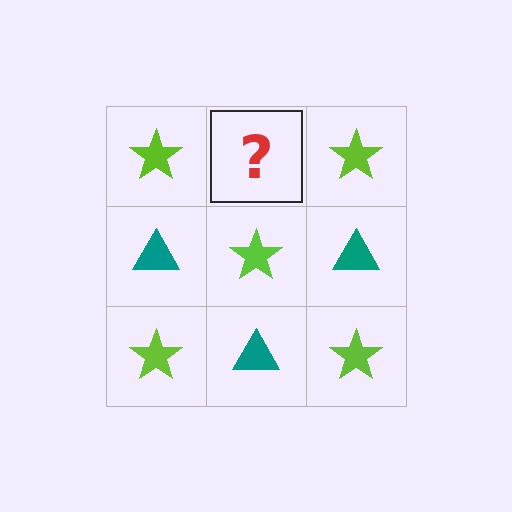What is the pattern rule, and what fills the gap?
The rule is that it alternates lime star and teal triangle in a checkerboard pattern. The gap should be filled with a teal triangle.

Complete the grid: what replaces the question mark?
The question mark should be replaced with a teal triangle.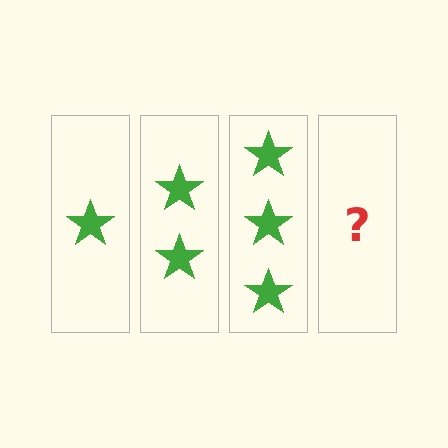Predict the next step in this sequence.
The next step is 4 stars.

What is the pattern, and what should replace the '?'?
The pattern is that each step adds one more star. The '?' should be 4 stars.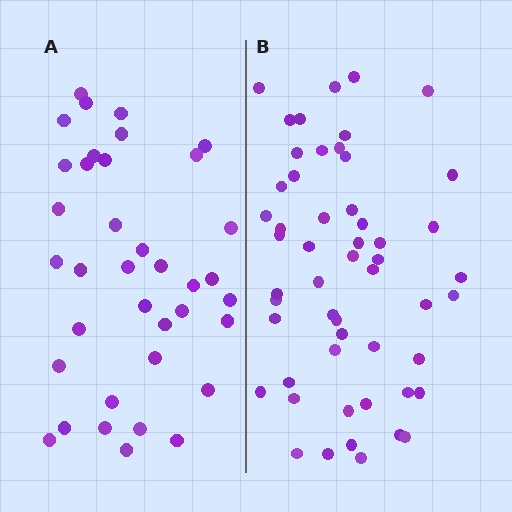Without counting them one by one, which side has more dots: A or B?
Region B (the right region) has more dots.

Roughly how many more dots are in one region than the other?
Region B has approximately 15 more dots than region A.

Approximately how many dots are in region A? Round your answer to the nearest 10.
About 40 dots. (The exact count is 37, which rounds to 40.)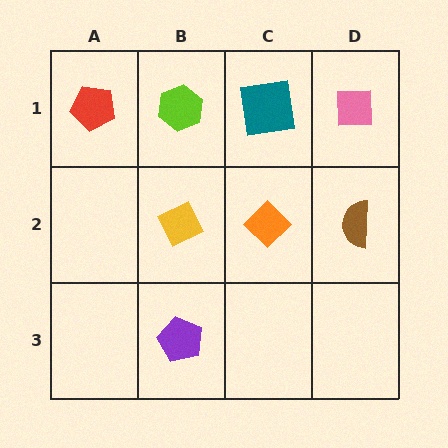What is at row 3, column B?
A purple pentagon.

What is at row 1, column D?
A pink square.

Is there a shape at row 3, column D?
No, that cell is empty.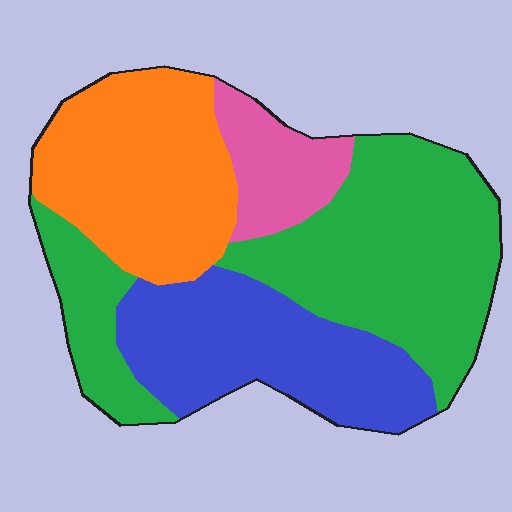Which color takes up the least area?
Pink, at roughly 10%.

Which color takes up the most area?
Green, at roughly 40%.